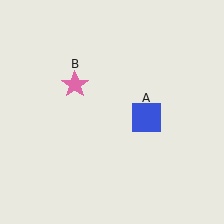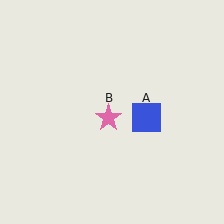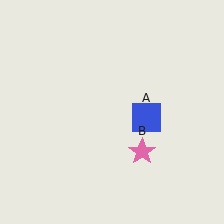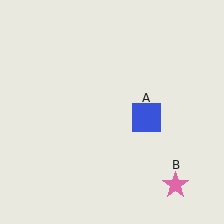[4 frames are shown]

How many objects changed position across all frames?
1 object changed position: pink star (object B).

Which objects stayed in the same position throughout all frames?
Blue square (object A) remained stationary.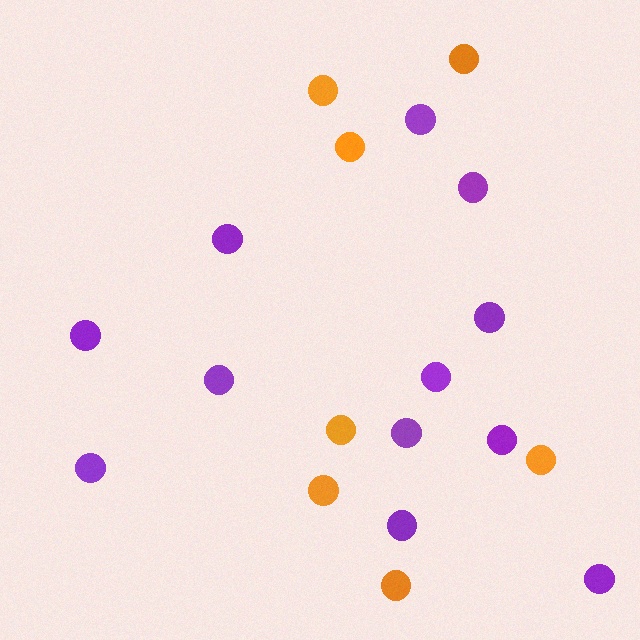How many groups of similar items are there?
There are 2 groups: one group of purple circles (12) and one group of orange circles (7).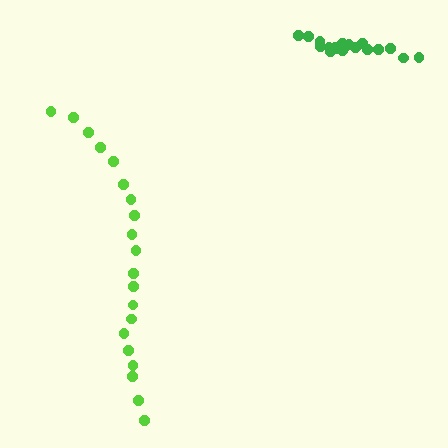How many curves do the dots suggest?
There are 2 distinct paths.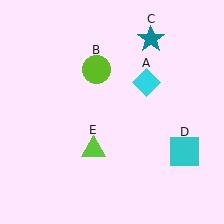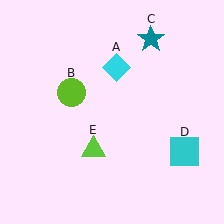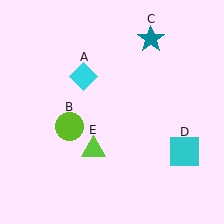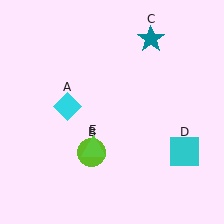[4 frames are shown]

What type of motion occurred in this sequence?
The cyan diamond (object A), lime circle (object B) rotated counterclockwise around the center of the scene.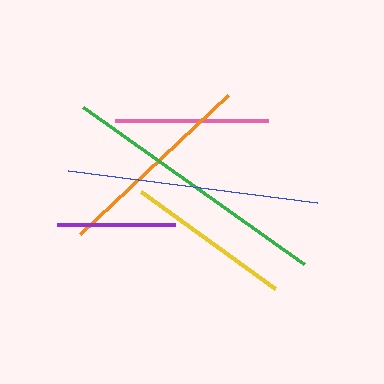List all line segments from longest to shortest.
From longest to shortest: green, blue, orange, yellow, pink, purple.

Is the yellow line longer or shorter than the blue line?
The blue line is longer than the yellow line.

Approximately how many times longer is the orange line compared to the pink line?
The orange line is approximately 1.3 times the length of the pink line.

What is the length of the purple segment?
The purple segment is approximately 119 pixels long.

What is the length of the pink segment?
The pink segment is approximately 154 pixels long.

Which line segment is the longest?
The green line is the longest at approximately 271 pixels.